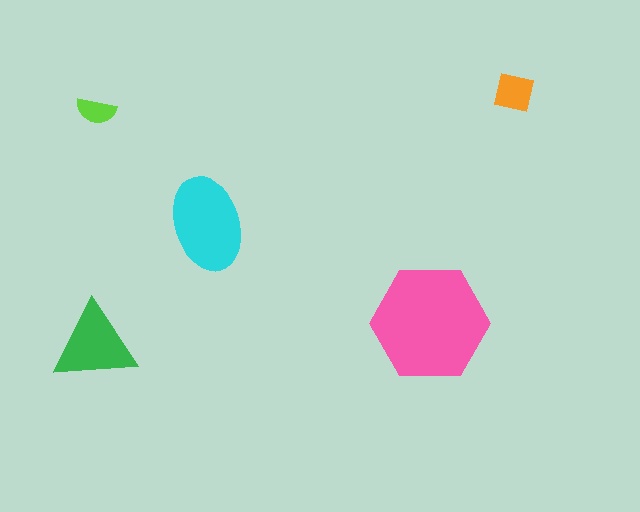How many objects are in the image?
There are 5 objects in the image.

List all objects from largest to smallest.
The pink hexagon, the cyan ellipse, the green triangle, the orange square, the lime semicircle.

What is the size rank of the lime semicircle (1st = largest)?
5th.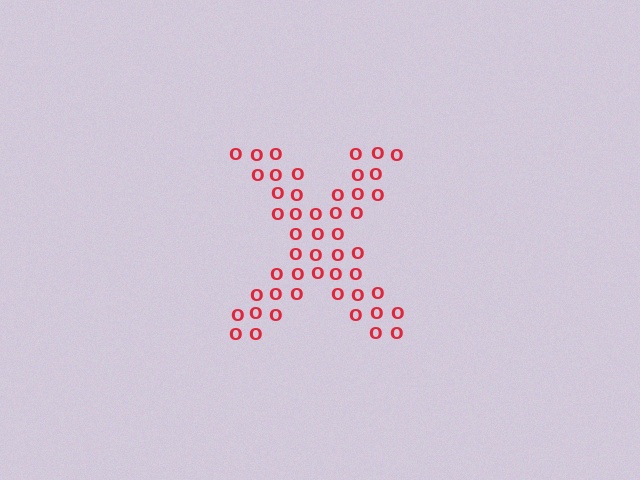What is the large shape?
The large shape is the letter X.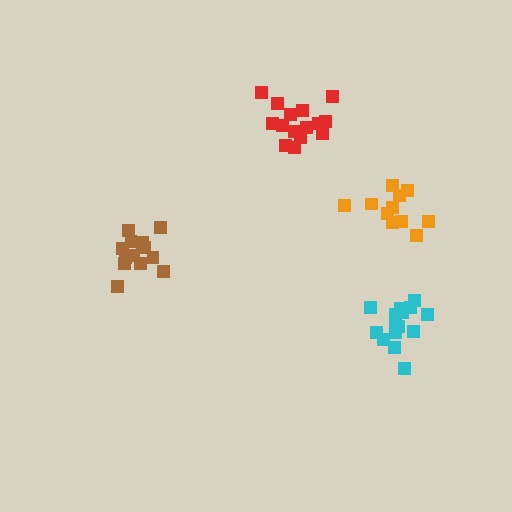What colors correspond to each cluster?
The clusters are colored: cyan, orange, brown, red.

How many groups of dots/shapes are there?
There are 4 groups.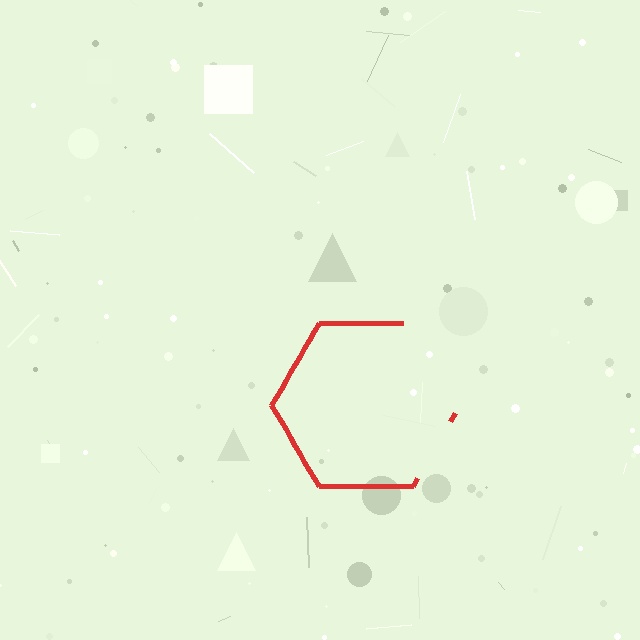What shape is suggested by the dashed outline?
The dashed outline suggests a hexagon.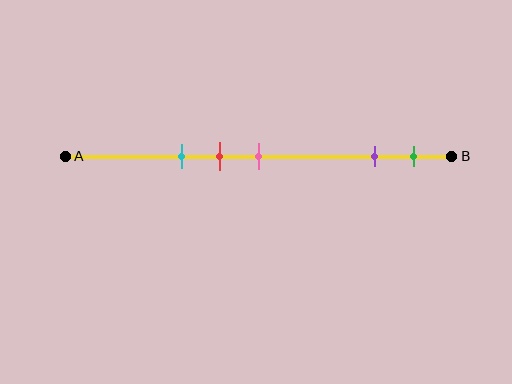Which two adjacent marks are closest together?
The red and pink marks are the closest adjacent pair.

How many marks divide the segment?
There are 5 marks dividing the segment.